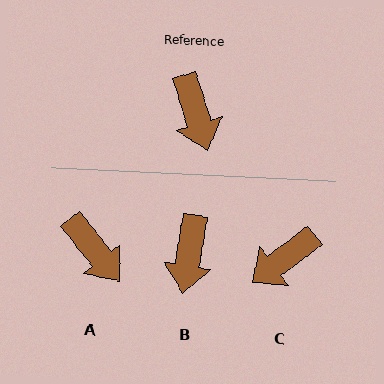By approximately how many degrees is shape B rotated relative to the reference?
Approximately 26 degrees clockwise.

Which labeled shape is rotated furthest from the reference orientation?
C, about 71 degrees away.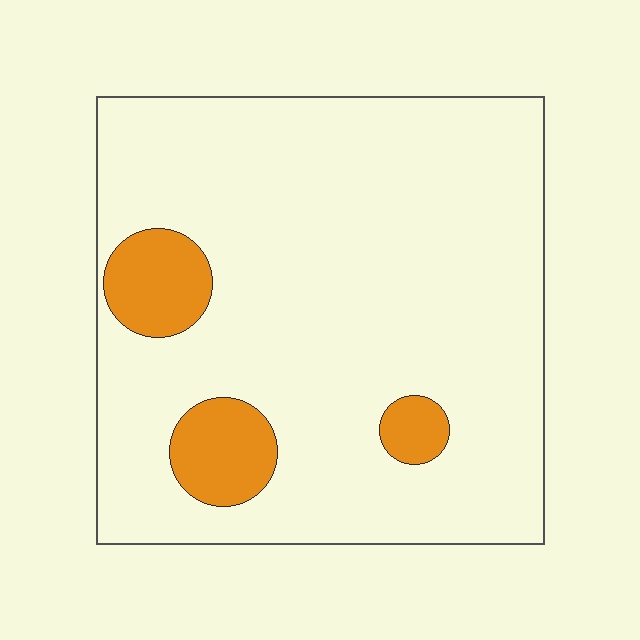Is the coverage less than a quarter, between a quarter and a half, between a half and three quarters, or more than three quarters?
Less than a quarter.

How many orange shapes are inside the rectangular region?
3.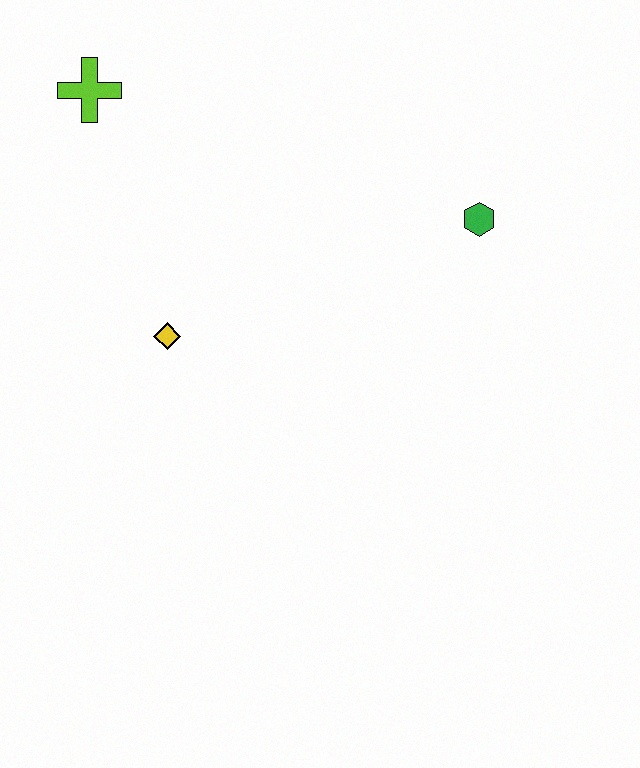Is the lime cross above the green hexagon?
Yes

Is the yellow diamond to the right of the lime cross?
Yes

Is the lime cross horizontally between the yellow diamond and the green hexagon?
No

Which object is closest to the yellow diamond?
The lime cross is closest to the yellow diamond.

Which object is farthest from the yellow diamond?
The green hexagon is farthest from the yellow diamond.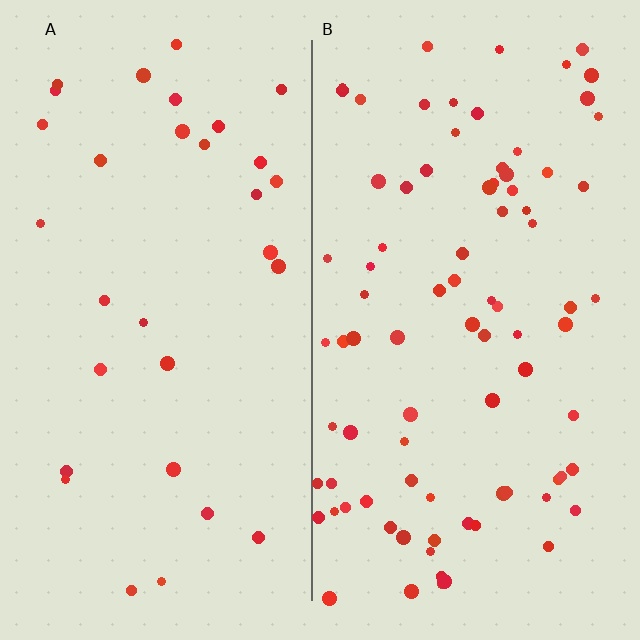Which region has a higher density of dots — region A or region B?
B (the right).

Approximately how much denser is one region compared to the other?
Approximately 2.7× — region B over region A.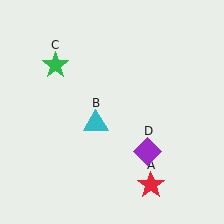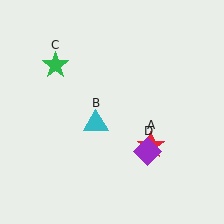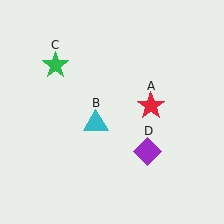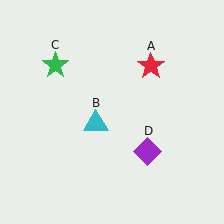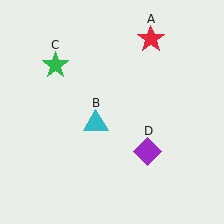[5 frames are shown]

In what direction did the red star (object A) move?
The red star (object A) moved up.